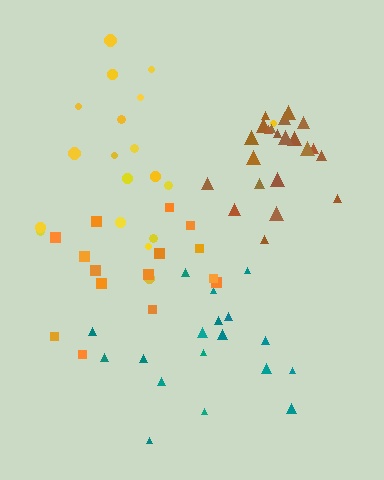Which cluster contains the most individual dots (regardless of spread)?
Brown (22).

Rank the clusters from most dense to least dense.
brown, orange, yellow, teal.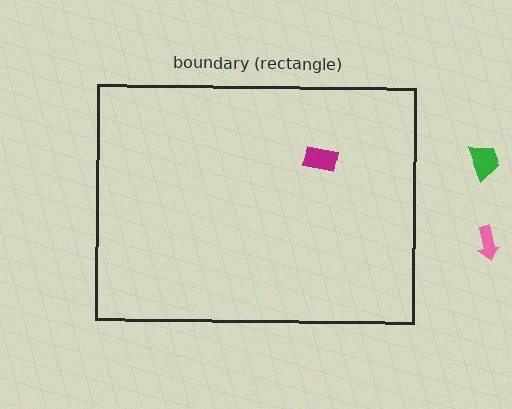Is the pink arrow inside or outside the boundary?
Outside.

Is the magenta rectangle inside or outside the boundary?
Inside.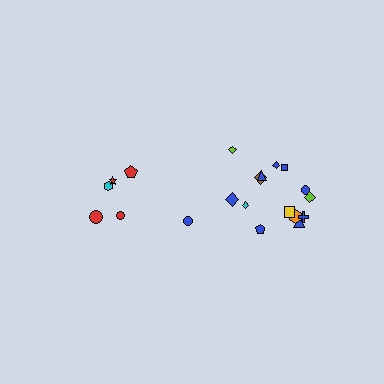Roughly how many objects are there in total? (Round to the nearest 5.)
Roughly 20 objects in total.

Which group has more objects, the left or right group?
The right group.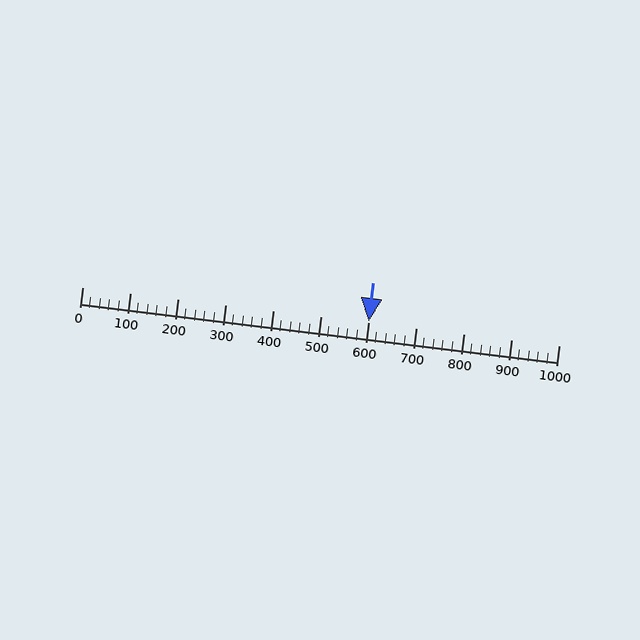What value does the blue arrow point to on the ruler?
The blue arrow points to approximately 600.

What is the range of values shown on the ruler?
The ruler shows values from 0 to 1000.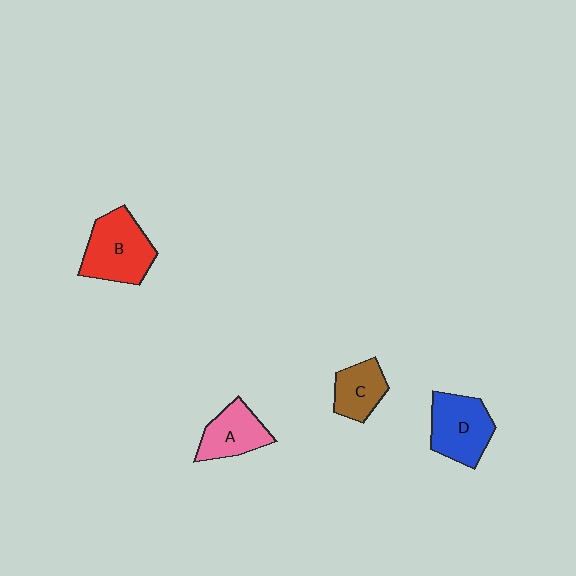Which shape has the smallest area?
Shape C (brown).